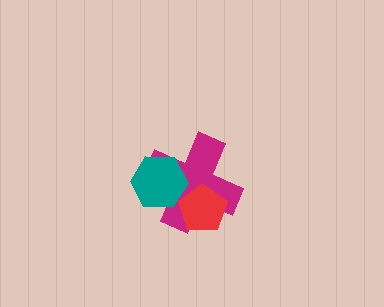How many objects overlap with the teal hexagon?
1 object overlaps with the teal hexagon.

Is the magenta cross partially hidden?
Yes, it is partially covered by another shape.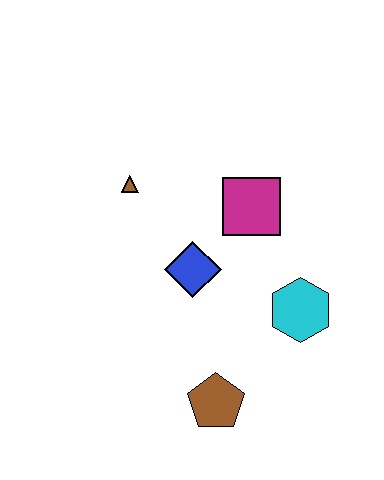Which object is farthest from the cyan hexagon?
The brown triangle is farthest from the cyan hexagon.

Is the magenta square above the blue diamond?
Yes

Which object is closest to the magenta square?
The blue diamond is closest to the magenta square.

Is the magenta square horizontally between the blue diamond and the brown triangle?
No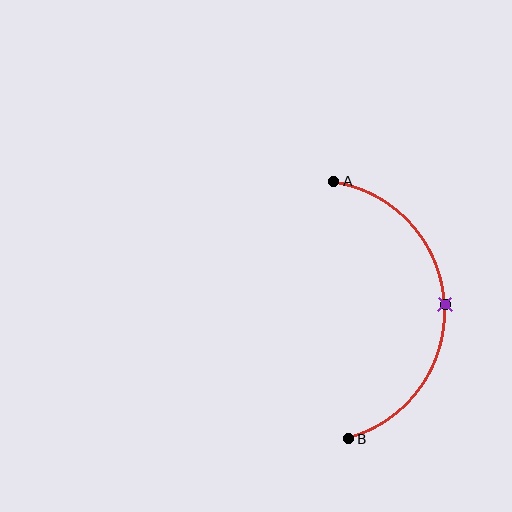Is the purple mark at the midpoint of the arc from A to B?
Yes. The purple mark lies on the arc at equal arc-length from both A and B — it is the arc midpoint.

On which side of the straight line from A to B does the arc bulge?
The arc bulges to the right of the straight line connecting A and B.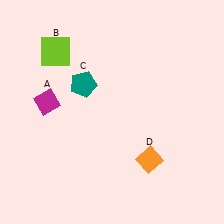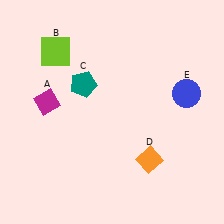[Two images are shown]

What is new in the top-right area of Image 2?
A blue circle (E) was added in the top-right area of Image 2.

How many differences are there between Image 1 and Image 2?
There is 1 difference between the two images.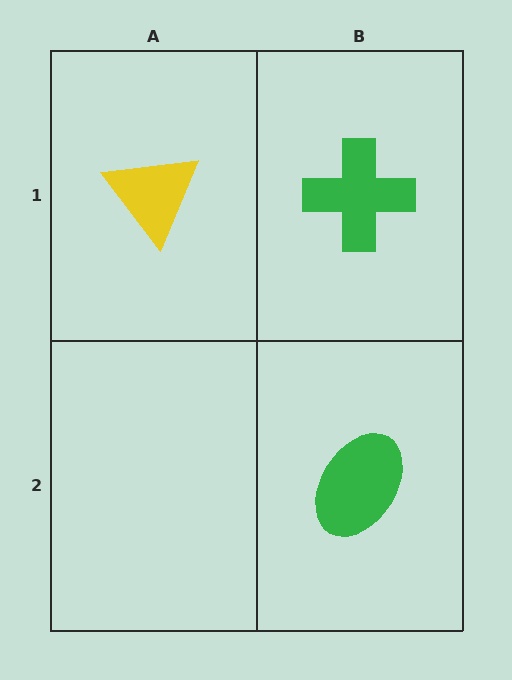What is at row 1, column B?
A green cross.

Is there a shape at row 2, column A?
No, that cell is empty.